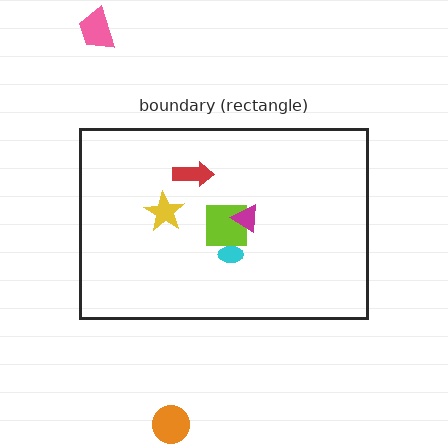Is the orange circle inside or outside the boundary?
Outside.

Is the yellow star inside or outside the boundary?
Inside.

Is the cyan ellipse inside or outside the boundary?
Inside.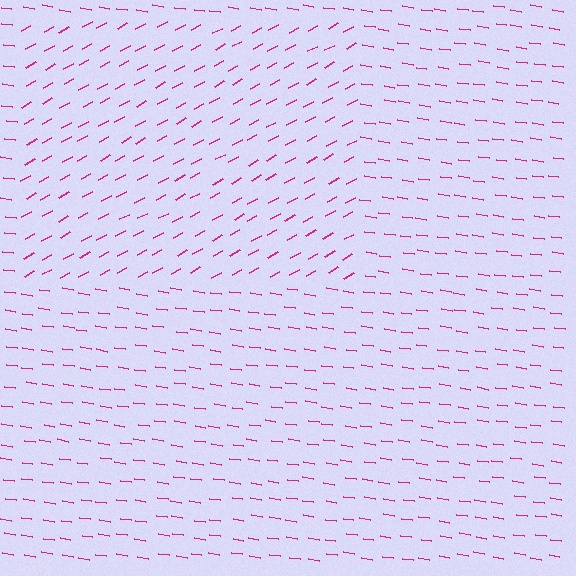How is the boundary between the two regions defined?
The boundary is defined purely by a change in line orientation (approximately 37 degrees difference). All lines are the same color and thickness.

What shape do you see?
I see a rectangle.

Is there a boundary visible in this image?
Yes, there is a texture boundary formed by a change in line orientation.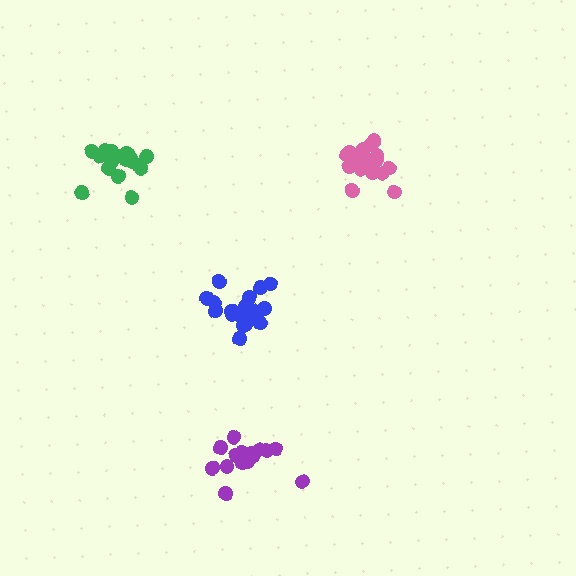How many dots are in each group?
Group 1: 20 dots, Group 2: 15 dots, Group 3: 20 dots, Group 4: 16 dots (71 total).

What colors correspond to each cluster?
The clusters are colored: pink, purple, blue, green.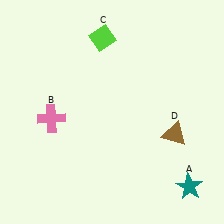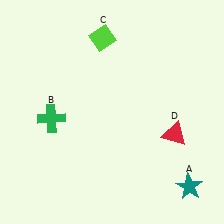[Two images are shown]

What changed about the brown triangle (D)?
In Image 1, D is brown. In Image 2, it changed to red.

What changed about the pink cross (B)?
In Image 1, B is pink. In Image 2, it changed to green.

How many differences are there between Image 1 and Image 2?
There are 2 differences between the two images.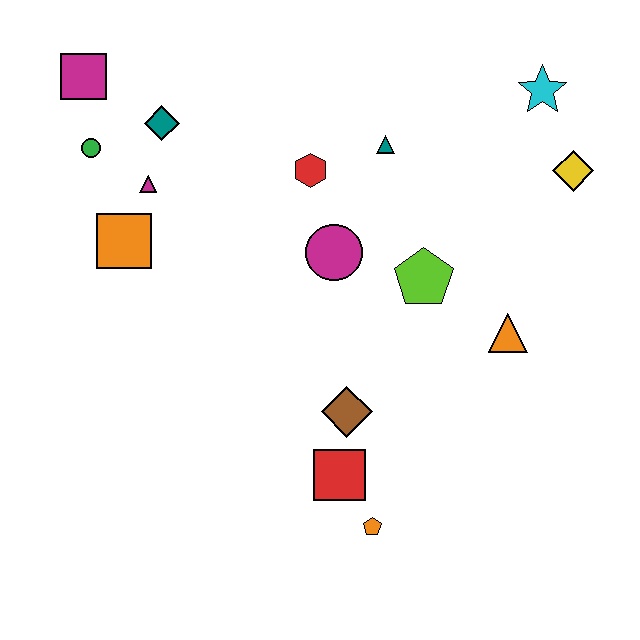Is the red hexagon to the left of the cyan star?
Yes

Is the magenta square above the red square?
Yes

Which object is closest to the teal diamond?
The magenta triangle is closest to the teal diamond.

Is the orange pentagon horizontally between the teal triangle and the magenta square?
Yes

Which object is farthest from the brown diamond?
The magenta square is farthest from the brown diamond.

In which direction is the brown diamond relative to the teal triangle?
The brown diamond is below the teal triangle.